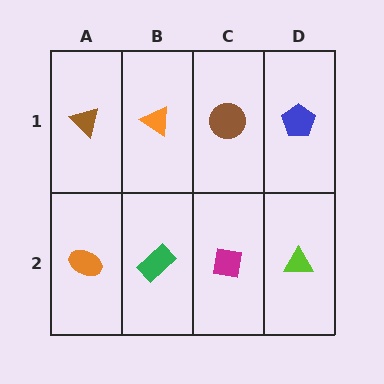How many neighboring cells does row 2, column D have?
2.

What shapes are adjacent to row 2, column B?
An orange triangle (row 1, column B), an orange ellipse (row 2, column A), a magenta square (row 2, column C).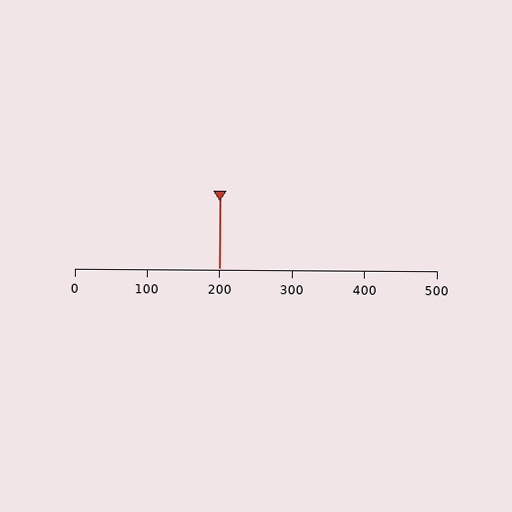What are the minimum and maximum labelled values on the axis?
The axis runs from 0 to 500.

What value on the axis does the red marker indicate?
The marker indicates approximately 200.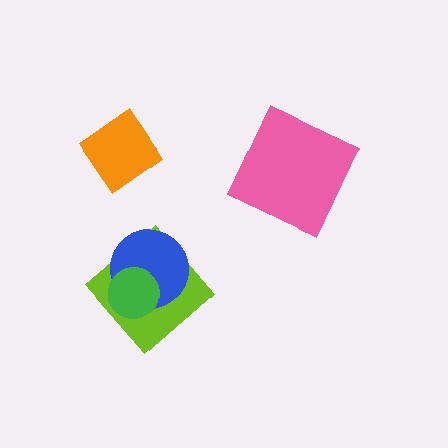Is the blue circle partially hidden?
Yes, it is partially covered by another shape.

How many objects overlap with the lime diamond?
2 objects overlap with the lime diamond.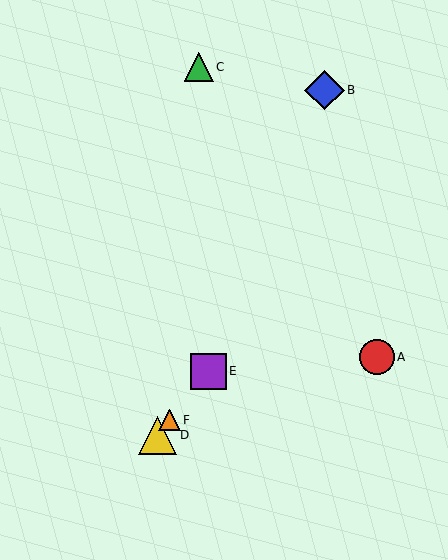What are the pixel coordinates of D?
Object D is at (158, 435).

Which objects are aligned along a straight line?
Objects D, E, F are aligned along a straight line.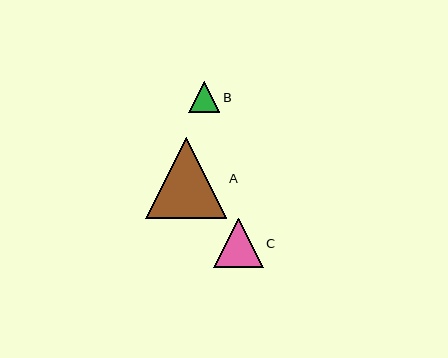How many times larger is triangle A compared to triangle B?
Triangle A is approximately 2.6 times the size of triangle B.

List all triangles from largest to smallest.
From largest to smallest: A, C, B.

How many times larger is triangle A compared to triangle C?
Triangle A is approximately 1.6 times the size of triangle C.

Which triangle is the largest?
Triangle A is the largest with a size of approximately 81 pixels.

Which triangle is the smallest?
Triangle B is the smallest with a size of approximately 31 pixels.